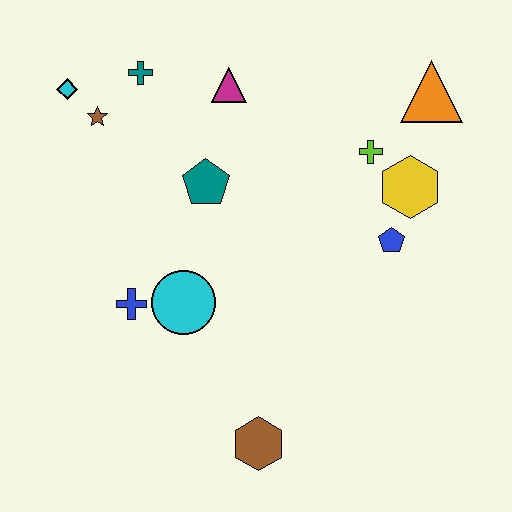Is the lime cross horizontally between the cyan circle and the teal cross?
No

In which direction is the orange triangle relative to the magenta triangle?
The orange triangle is to the right of the magenta triangle.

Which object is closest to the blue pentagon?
The yellow hexagon is closest to the blue pentagon.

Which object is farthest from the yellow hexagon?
The cyan diamond is farthest from the yellow hexagon.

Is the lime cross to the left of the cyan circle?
No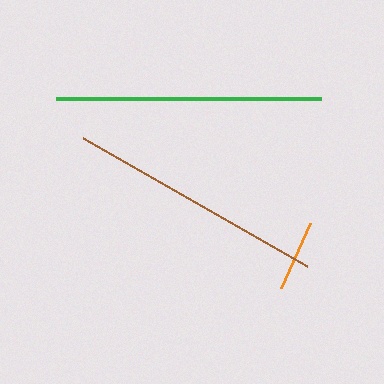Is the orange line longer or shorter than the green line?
The green line is longer than the orange line.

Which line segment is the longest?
The green line is the longest at approximately 265 pixels.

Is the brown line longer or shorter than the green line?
The green line is longer than the brown line.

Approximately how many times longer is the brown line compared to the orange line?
The brown line is approximately 3.6 times the length of the orange line.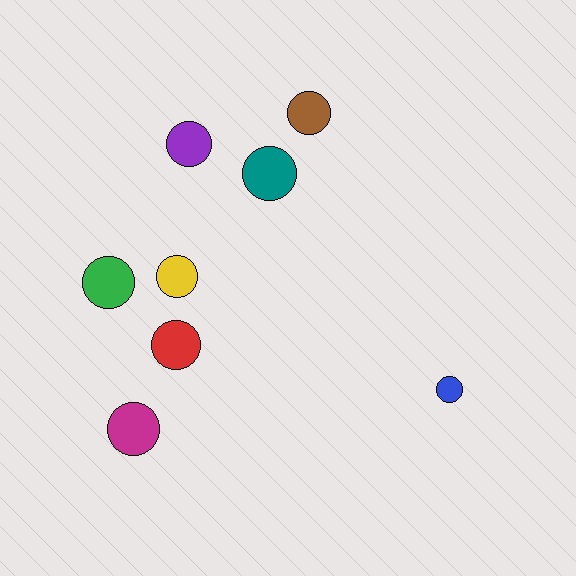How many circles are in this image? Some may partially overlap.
There are 8 circles.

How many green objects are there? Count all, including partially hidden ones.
There is 1 green object.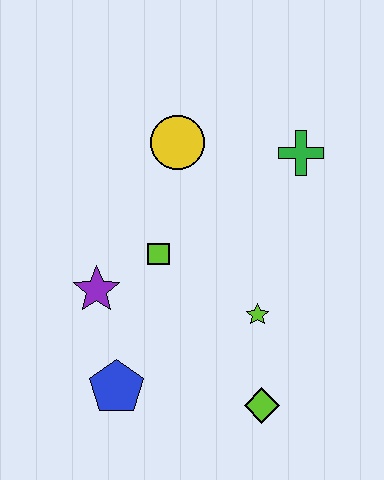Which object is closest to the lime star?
The lime diamond is closest to the lime star.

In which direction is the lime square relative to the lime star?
The lime square is to the left of the lime star.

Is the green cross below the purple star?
No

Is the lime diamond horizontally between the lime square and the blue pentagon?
No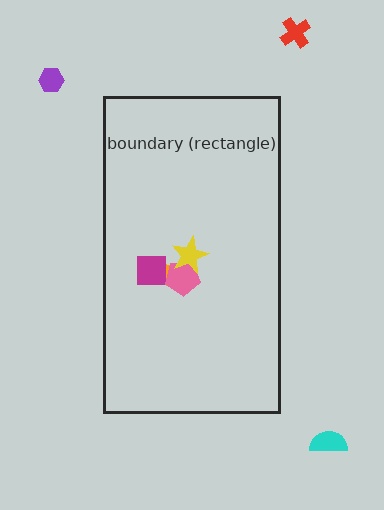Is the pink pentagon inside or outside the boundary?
Inside.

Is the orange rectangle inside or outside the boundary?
Inside.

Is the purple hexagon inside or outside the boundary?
Outside.